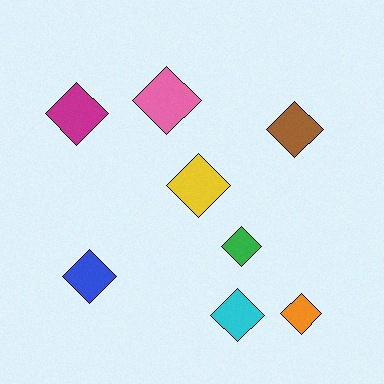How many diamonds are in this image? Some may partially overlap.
There are 8 diamonds.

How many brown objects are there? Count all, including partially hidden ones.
There is 1 brown object.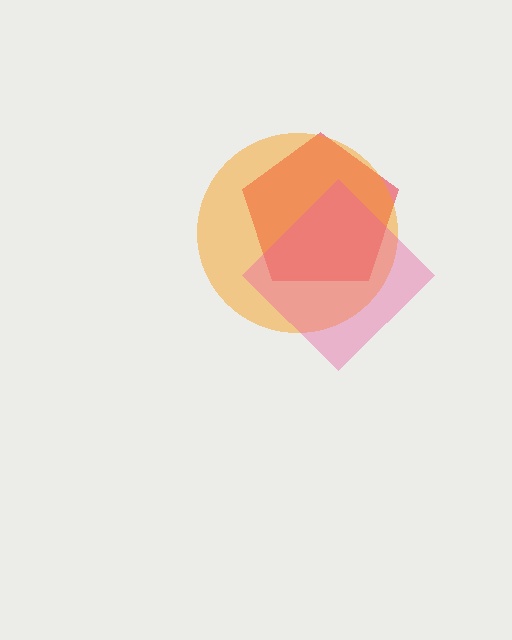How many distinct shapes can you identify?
There are 3 distinct shapes: a red pentagon, an orange circle, a pink diamond.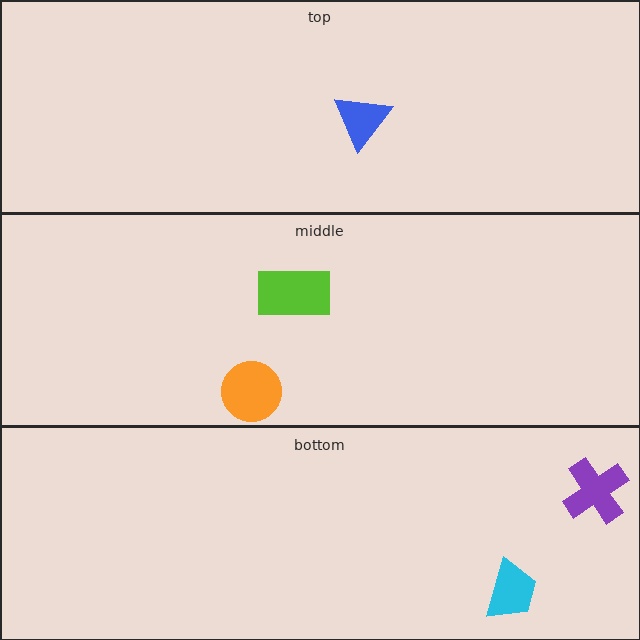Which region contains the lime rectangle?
The middle region.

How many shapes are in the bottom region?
2.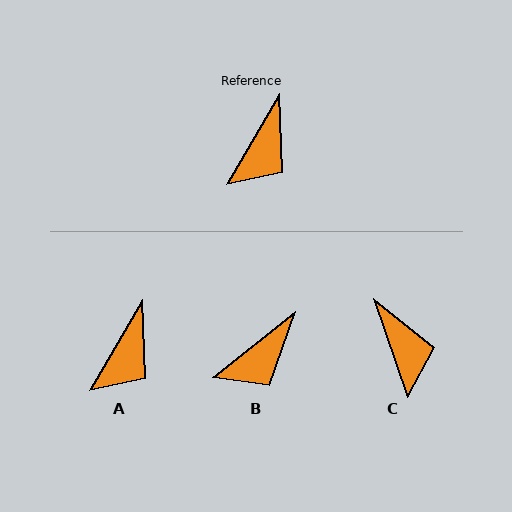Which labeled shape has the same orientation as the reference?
A.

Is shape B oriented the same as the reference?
No, it is off by about 21 degrees.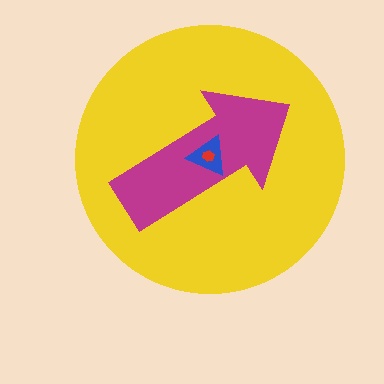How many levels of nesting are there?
4.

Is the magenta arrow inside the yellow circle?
Yes.